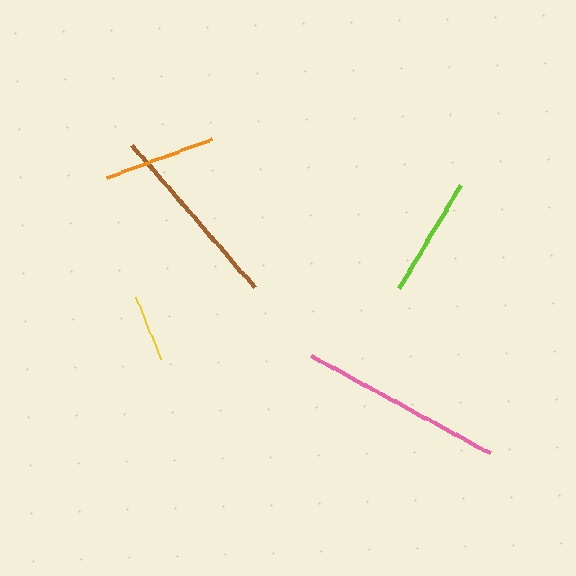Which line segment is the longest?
The pink line is the longest at approximately 204 pixels.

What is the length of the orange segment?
The orange segment is approximately 112 pixels long.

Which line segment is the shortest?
The yellow line is the shortest at approximately 67 pixels.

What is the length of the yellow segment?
The yellow segment is approximately 67 pixels long.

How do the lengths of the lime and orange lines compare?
The lime and orange lines are approximately the same length.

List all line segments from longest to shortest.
From longest to shortest: pink, brown, lime, orange, yellow.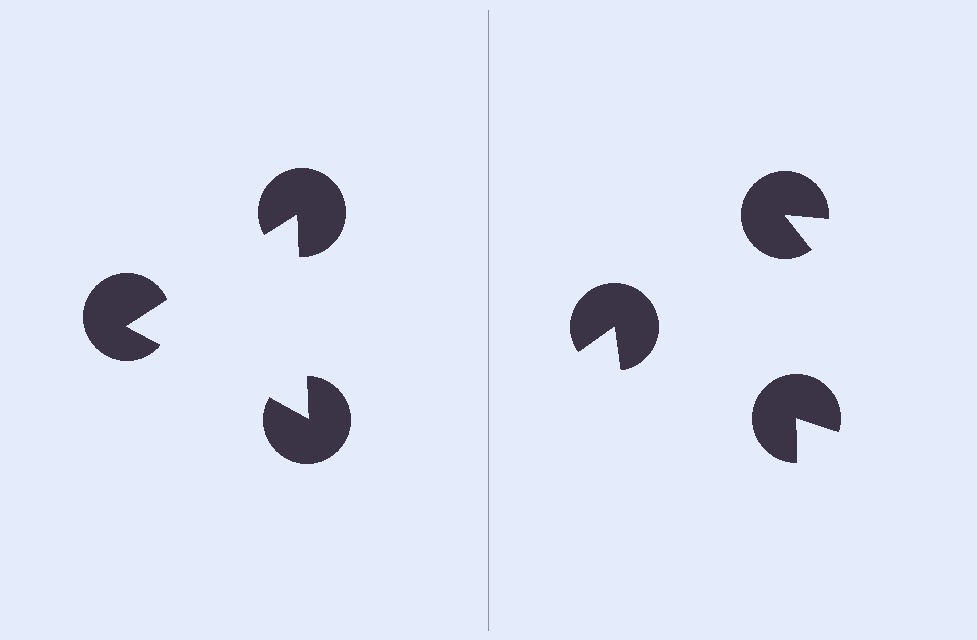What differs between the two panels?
The pac-man discs are positioned identically on both sides; only the wedge orientations differ. On the left they align to a triangle; on the right they are misaligned.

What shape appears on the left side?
An illusory triangle.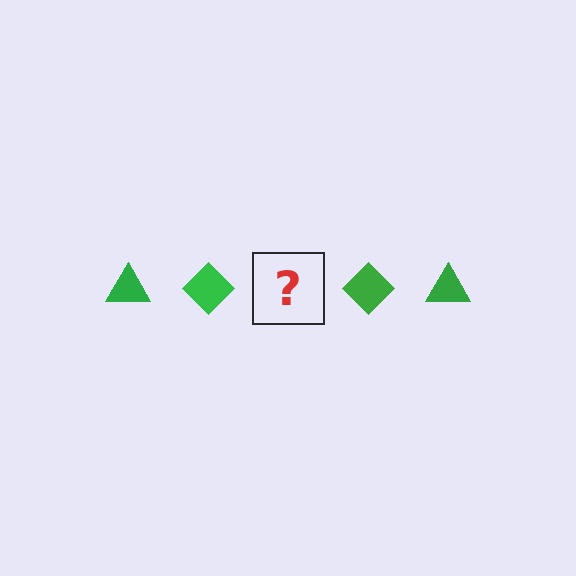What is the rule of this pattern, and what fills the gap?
The rule is that the pattern cycles through triangle, diamond shapes in green. The gap should be filled with a green triangle.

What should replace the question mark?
The question mark should be replaced with a green triangle.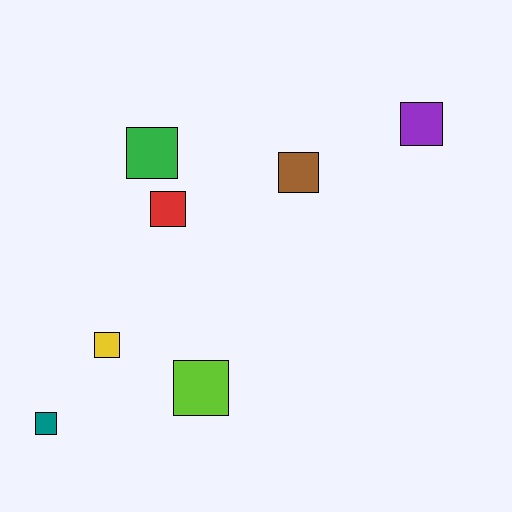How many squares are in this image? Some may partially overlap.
There are 7 squares.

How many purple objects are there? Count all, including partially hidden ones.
There is 1 purple object.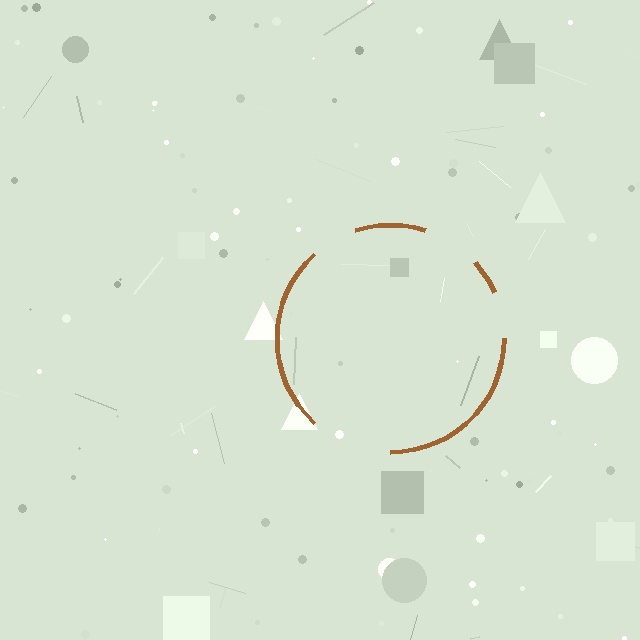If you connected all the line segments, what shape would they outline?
They would outline a circle.